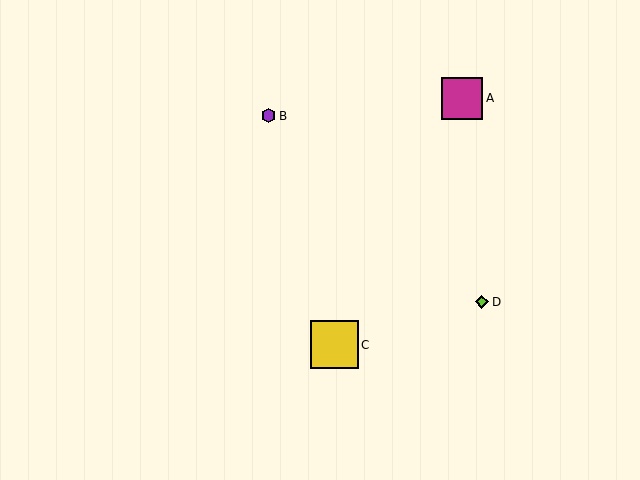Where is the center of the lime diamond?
The center of the lime diamond is at (482, 302).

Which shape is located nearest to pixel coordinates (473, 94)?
The magenta square (labeled A) at (462, 98) is nearest to that location.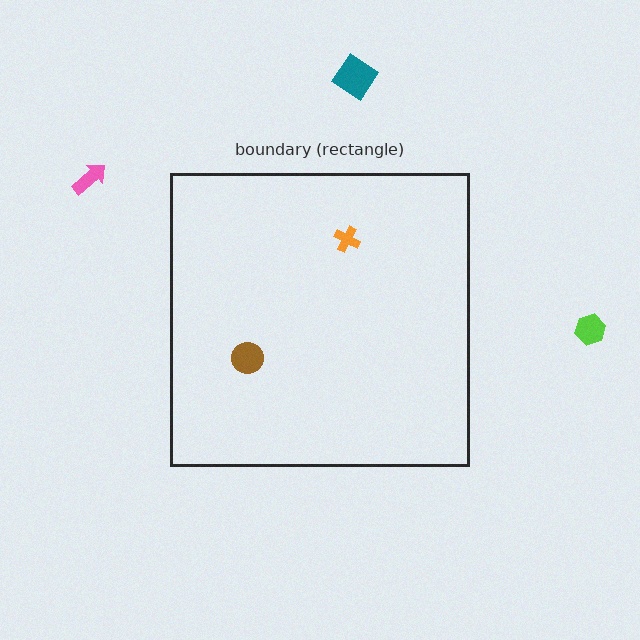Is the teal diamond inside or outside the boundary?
Outside.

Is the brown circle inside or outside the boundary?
Inside.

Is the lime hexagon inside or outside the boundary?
Outside.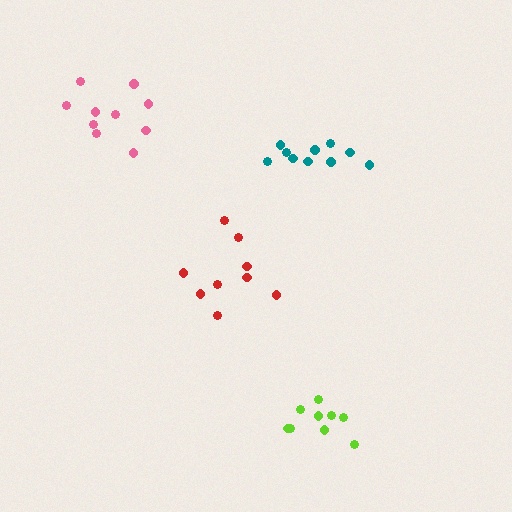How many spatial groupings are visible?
There are 4 spatial groupings.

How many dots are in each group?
Group 1: 10 dots, Group 2: 9 dots, Group 3: 9 dots, Group 4: 10 dots (38 total).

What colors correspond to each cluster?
The clusters are colored: teal, lime, red, pink.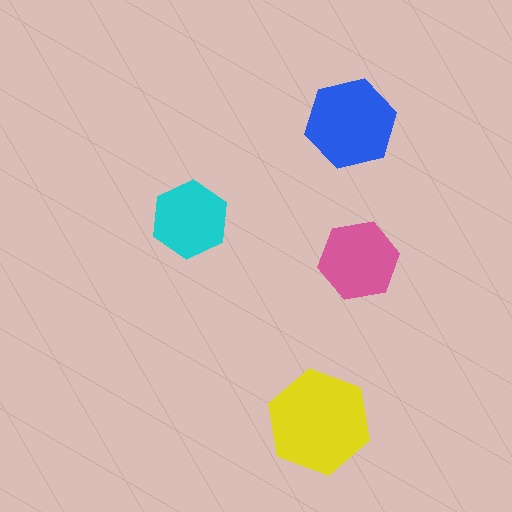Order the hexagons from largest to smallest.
the yellow one, the blue one, the pink one, the cyan one.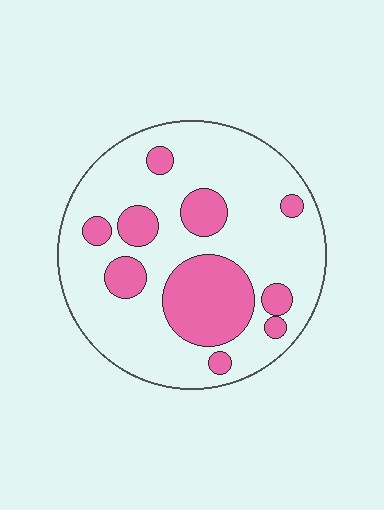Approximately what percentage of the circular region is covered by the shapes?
Approximately 25%.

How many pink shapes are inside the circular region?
10.